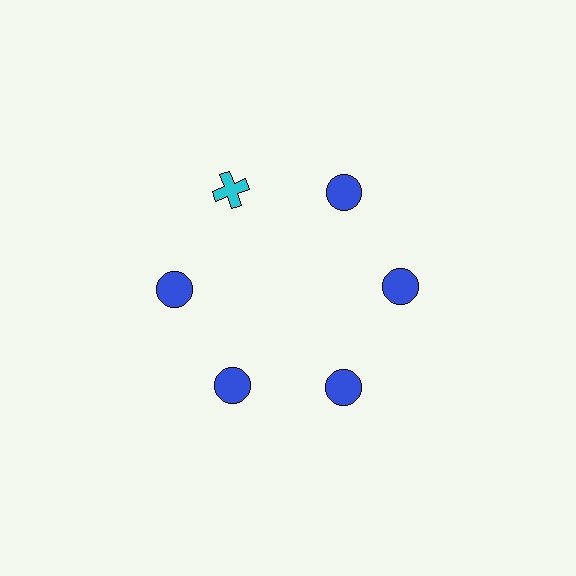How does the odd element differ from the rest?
It differs in both color (cyan instead of blue) and shape (cross instead of circle).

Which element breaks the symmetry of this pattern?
The cyan cross at roughly the 11 o'clock position breaks the symmetry. All other shapes are blue circles.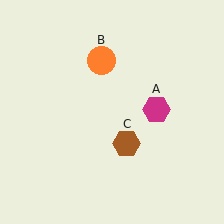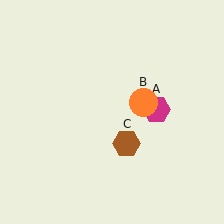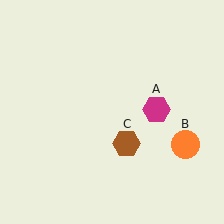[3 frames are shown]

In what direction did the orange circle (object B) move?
The orange circle (object B) moved down and to the right.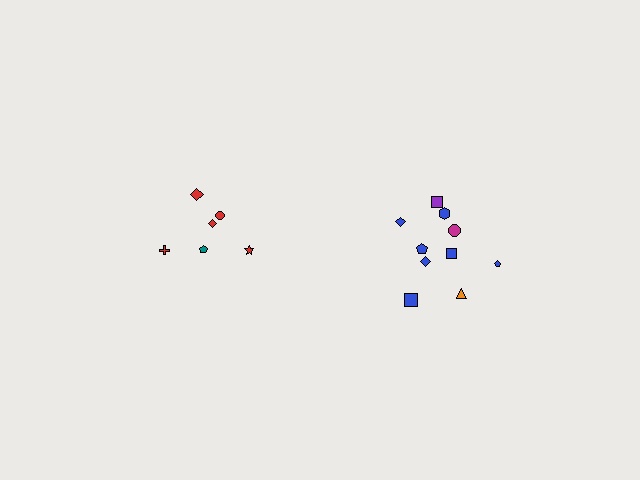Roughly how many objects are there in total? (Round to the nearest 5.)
Roughly 15 objects in total.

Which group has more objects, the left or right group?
The right group.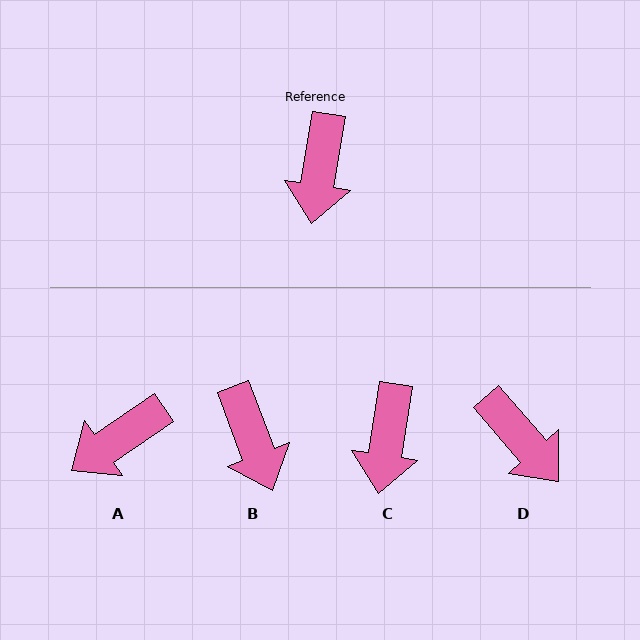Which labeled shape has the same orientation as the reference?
C.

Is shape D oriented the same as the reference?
No, it is off by about 50 degrees.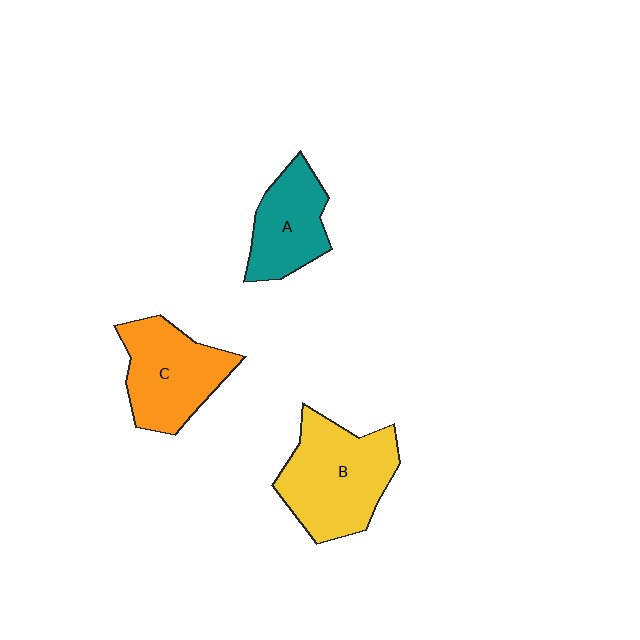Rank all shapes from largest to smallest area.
From largest to smallest: B (yellow), C (orange), A (teal).